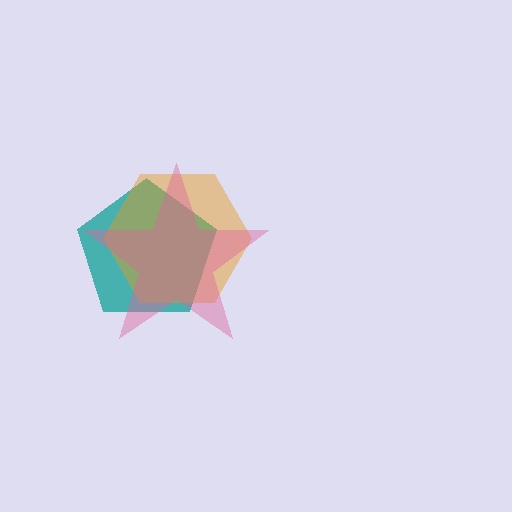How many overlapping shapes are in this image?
There are 3 overlapping shapes in the image.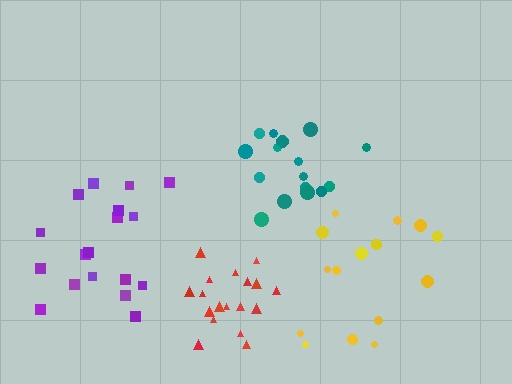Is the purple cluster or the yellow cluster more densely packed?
Purple.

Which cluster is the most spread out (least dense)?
Yellow.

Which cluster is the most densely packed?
Red.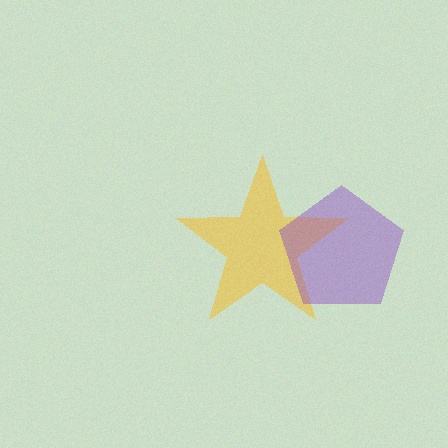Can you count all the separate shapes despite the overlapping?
Yes, there are 2 separate shapes.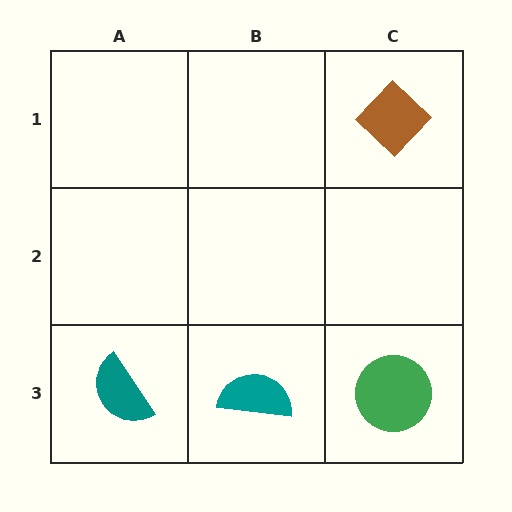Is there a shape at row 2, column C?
No, that cell is empty.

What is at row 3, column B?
A teal semicircle.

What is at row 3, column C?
A green circle.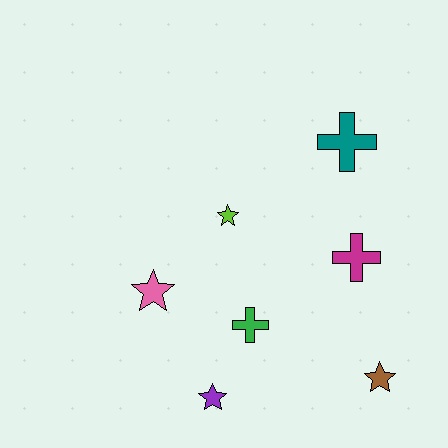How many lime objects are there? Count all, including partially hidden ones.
There is 1 lime object.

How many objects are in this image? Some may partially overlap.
There are 7 objects.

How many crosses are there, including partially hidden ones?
There are 3 crosses.